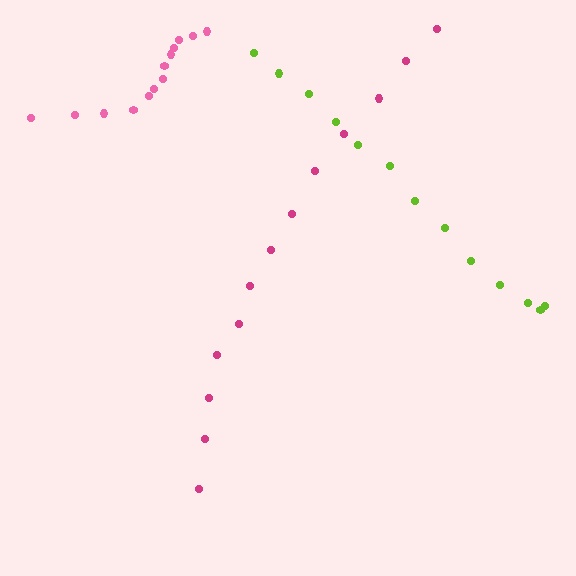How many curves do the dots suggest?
There are 3 distinct paths.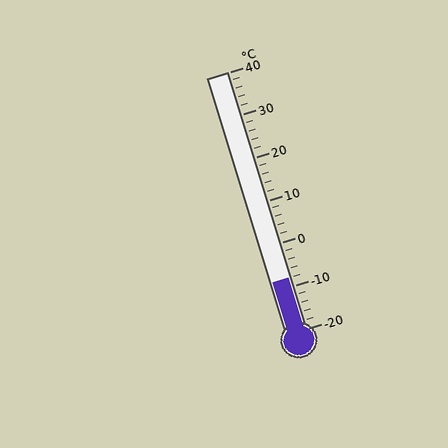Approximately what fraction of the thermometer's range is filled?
The thermometer is filled to approximately 20% of its range.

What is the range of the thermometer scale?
The thermometer scale ranges from -20°C to 40°C.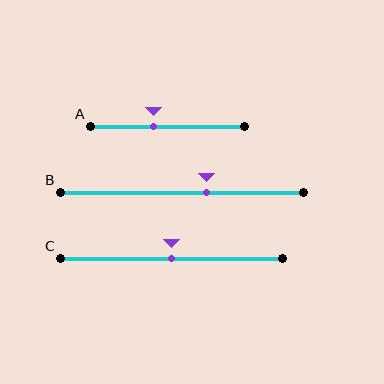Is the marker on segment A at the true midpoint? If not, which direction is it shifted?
No, the marker on segment A is shifted to the left by about 9% of the segment length.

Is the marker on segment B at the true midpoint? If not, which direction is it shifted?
No, the marker on segment B is shifted to the right by about 10% of the segment length.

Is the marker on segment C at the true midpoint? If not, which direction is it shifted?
Yes, the marker on segment C is at the true midpoint.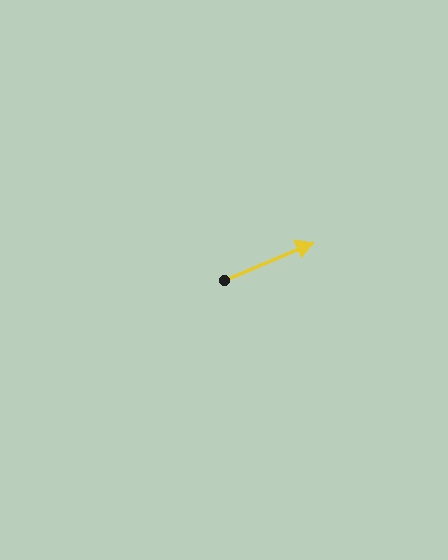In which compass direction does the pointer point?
Northeast.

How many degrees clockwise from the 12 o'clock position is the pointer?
Approximately 67 degrees.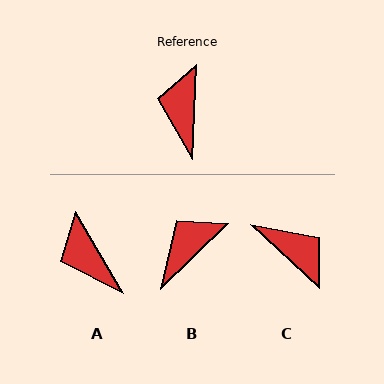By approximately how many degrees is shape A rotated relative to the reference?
Approximately 33 degrees counter-clockwise.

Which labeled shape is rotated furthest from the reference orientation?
C, about 130 degrees away.